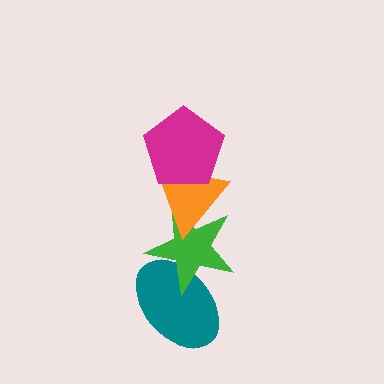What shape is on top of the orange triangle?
The magenta pentagon is on top of the orange triangle.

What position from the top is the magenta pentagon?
The magenta pentagon is 1st from the top.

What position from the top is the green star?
The green star is 3rd from the top.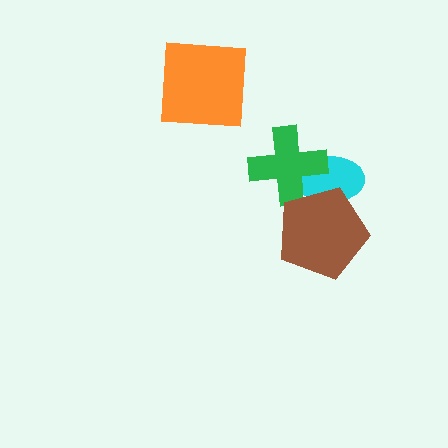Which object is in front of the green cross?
The brown pentagon is in front of the green cross.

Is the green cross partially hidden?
Yes, it is partially covered by another shape.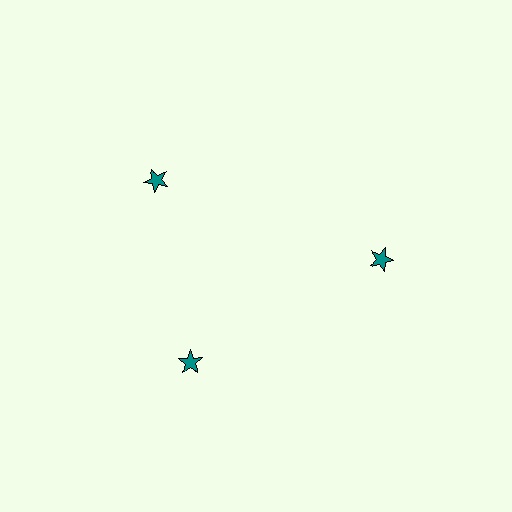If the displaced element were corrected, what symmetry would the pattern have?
It would have 3-fold rotational symmetry — the pattern would map onto itself every 120 degrees.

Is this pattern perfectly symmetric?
No. The 3 teal stars are arranged in a ring, but one element near the 11 o'clock position is rotated out of alignment along the ring, breaking the 3-fold rotational symmetry.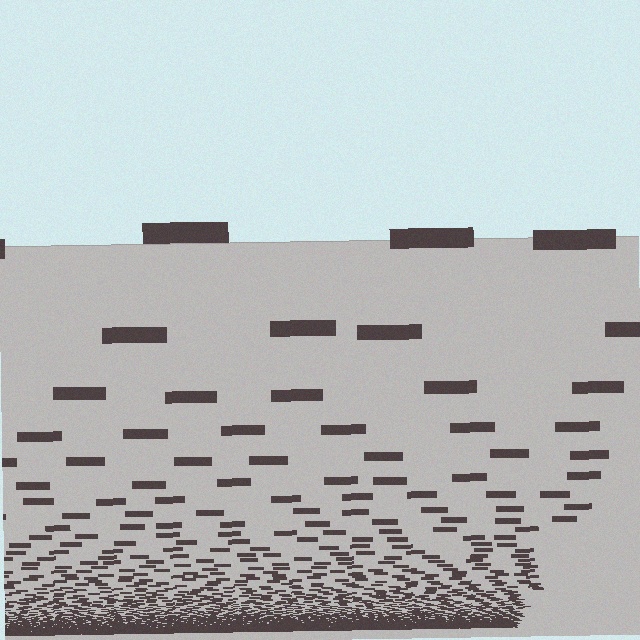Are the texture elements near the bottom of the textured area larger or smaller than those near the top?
Smaller. The gradient is inverted — elements near the bottom are smaller and denser.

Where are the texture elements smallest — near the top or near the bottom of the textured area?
Near the bottom.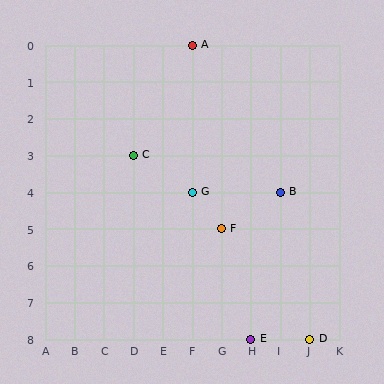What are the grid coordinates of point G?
Point G is at grid coordinates (F, 4).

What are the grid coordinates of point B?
Point B is at grid coordinates (I, 4).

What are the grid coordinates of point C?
Point C is at grid coordinates (D, 3).